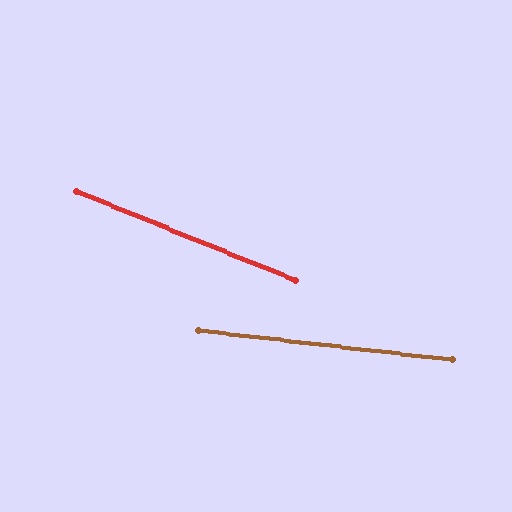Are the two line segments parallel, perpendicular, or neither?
Neither parallel nor perpendicular — they differ by about 15°.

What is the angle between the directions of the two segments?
Approximately 15 degrees.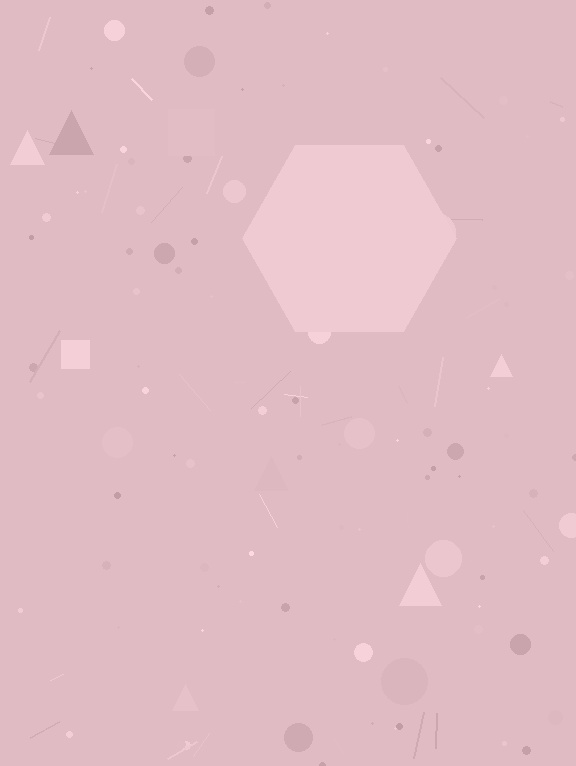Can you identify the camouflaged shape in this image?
The camouflaged shape is a hexagon.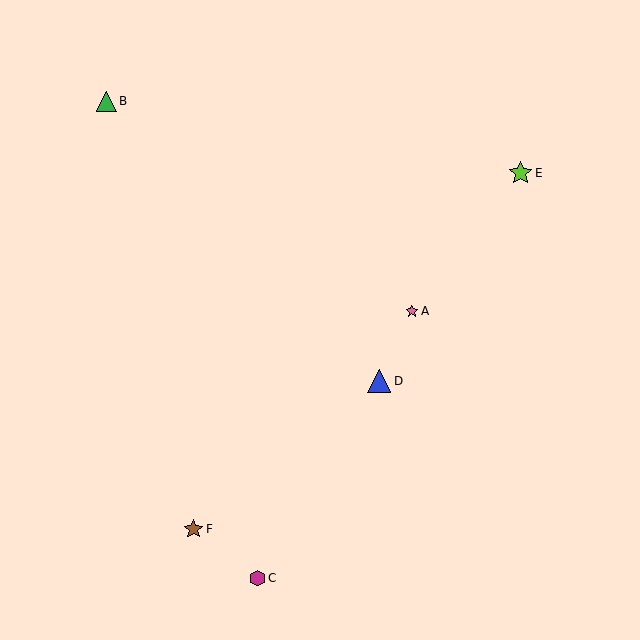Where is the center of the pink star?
The center of the pink star is at (412, 311).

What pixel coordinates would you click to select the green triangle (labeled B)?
Click at (106, 101) to select the green triangle B.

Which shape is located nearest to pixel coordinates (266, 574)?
The magenta hexagon (labeled C) at (258, 578) is nearest to that location.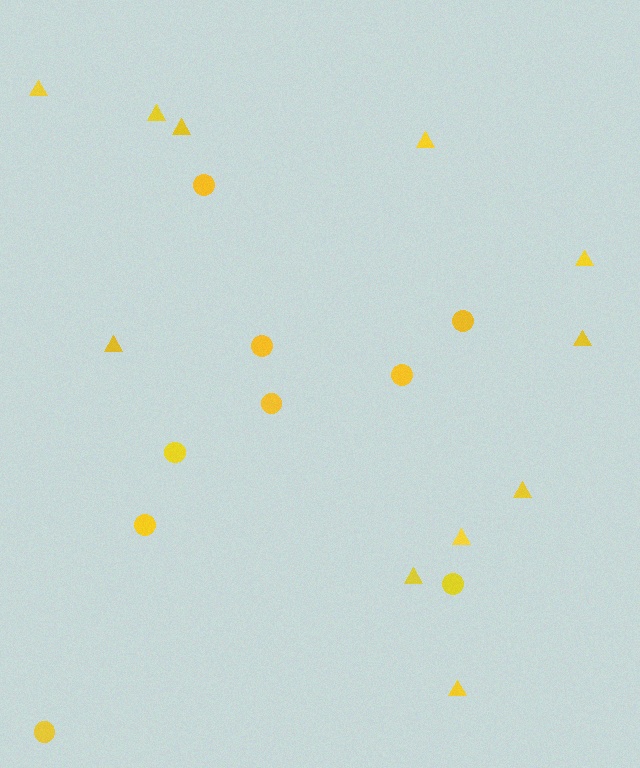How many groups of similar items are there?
There are 2 groups: one group of triangles (11) and one group of circles (9).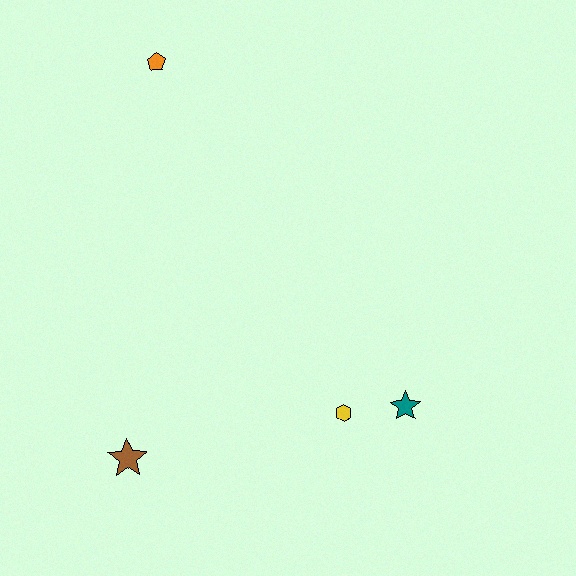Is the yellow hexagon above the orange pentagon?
No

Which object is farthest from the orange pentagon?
The teal star is farthest from the orange pentagon.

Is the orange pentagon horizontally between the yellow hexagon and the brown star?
Yes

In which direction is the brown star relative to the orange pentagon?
The brown star is below the orange pentagon.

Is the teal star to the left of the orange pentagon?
No